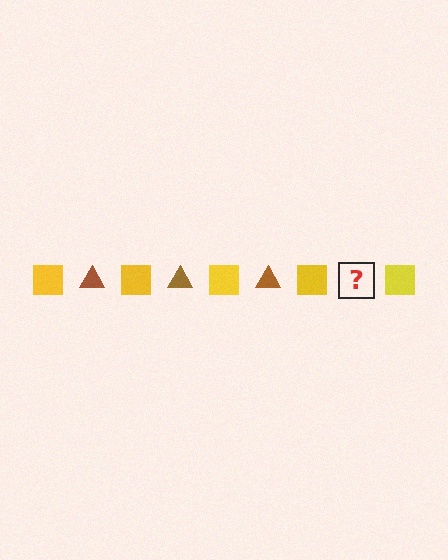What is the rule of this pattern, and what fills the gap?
The rule is that the pattern alternates between yellow square and brown triangle. The gap should be filled with a brown triangle.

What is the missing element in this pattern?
The missing element is a brown triangle.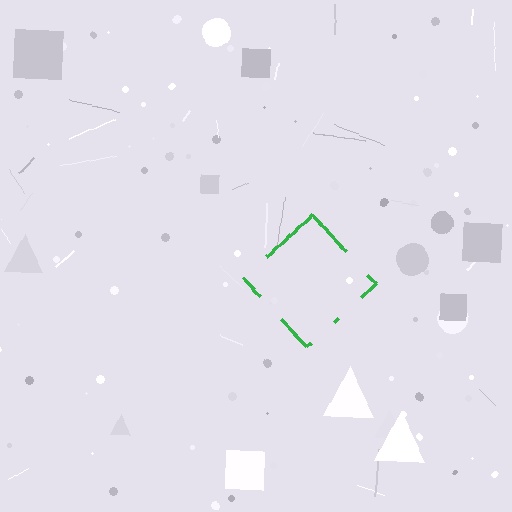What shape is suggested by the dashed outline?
The dashed outline suggests a diamond.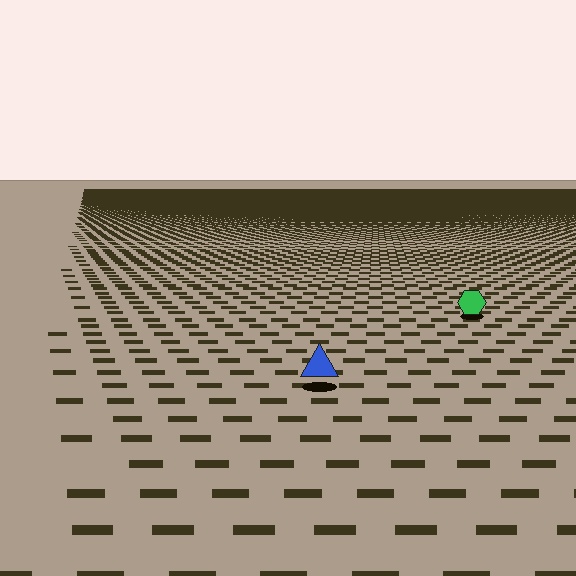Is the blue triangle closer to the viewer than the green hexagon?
Yes. The blue triangle is closer — you can tell from the texture gradient: the ground texture is coarser near it.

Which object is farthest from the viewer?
The green hexagon is farthest from the viewer. It appears smaller and the ground texture around it is denser.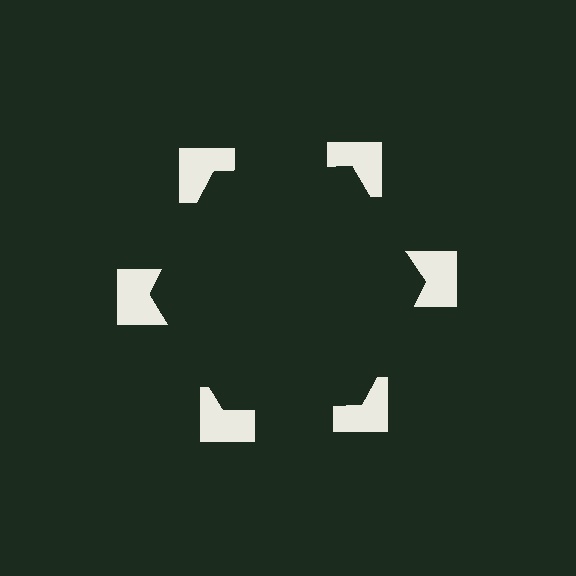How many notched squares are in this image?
There are 6 — one at each vertex of the illusory hexagon.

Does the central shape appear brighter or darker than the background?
It typically appears slightly darker than the background, even though no actual brightness change is drawn.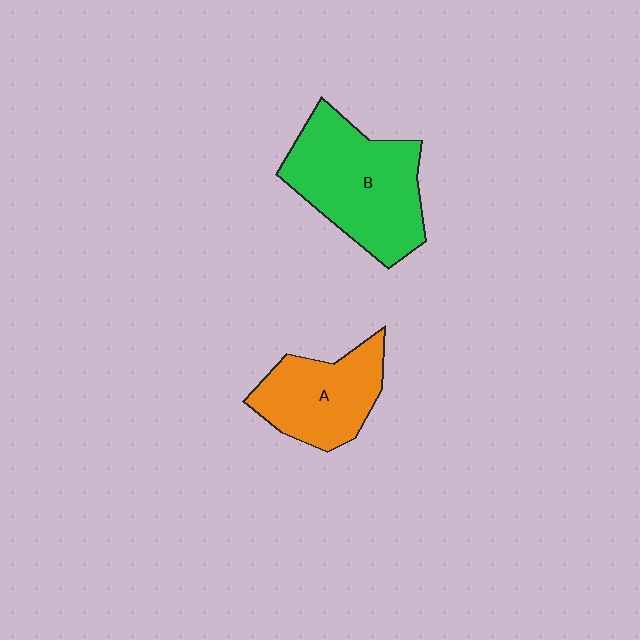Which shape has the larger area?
Shape B (green).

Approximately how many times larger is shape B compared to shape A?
Approximately 1.4 times.